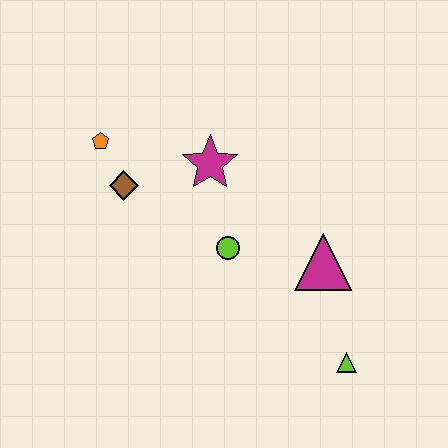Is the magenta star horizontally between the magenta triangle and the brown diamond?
Yes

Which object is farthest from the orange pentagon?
The lime triangle is farthest from the orange pentagon.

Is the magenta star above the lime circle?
Yes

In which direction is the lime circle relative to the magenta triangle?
The lime circle is to the left of the magenta triangle.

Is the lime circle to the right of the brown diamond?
Yes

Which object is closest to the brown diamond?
The orange pentagon is closest to the brown diamond.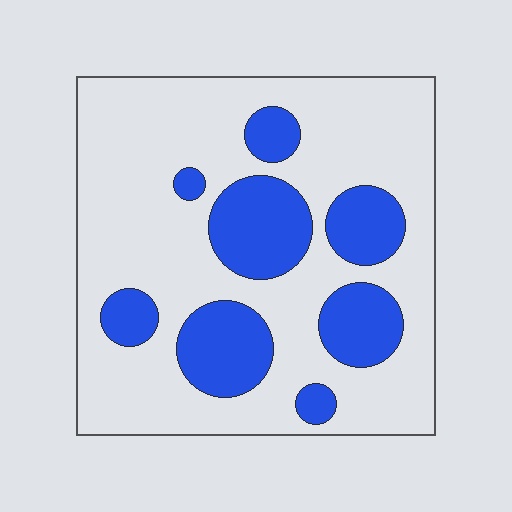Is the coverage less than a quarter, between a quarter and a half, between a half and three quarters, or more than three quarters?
Between a quarter and a half.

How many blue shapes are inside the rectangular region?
8.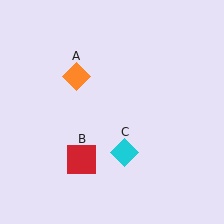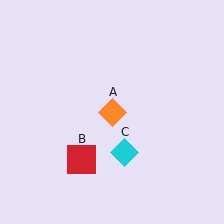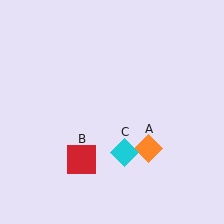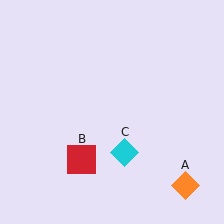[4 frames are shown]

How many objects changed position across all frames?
1 object changed position: orange diamond (object A).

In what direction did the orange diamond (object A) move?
The orange diamond (object A) moved down and to the right.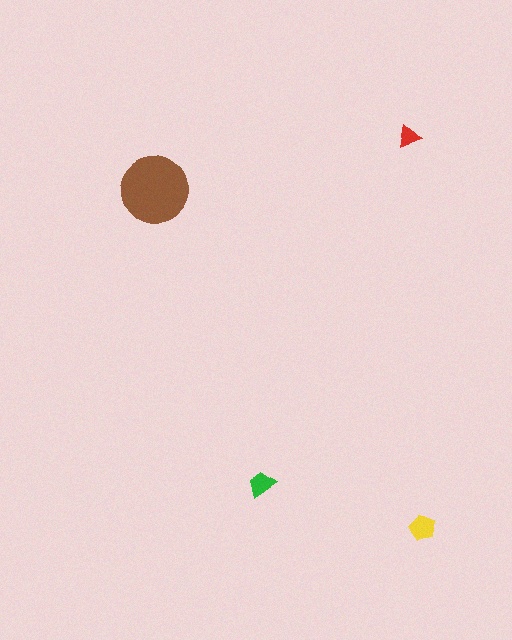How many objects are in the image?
There are 4 objects in the image.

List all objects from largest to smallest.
The brown circle, the yellow pentagon, the green trapezoid, the red triangle.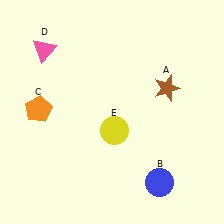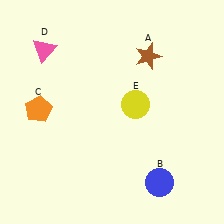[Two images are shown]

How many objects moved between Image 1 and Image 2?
2 objects moved between the two images.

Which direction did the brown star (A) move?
The brown star (A) moved up.